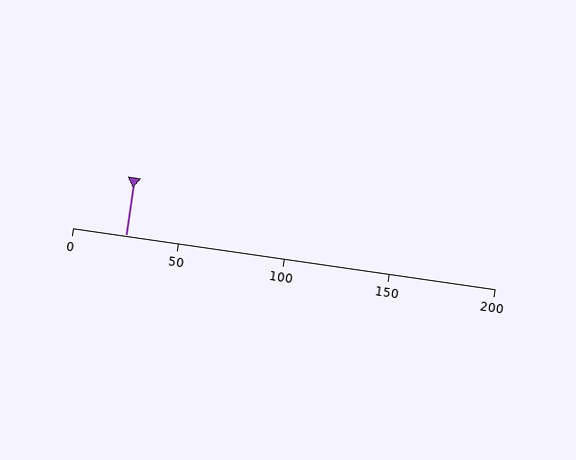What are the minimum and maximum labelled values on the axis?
The axis runs from 0 to 200.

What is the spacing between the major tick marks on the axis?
The major ticks are spaced 50 apart.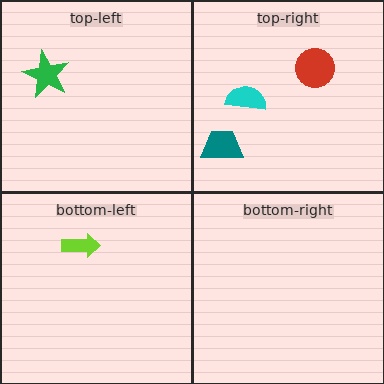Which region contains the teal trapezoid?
The top-right region.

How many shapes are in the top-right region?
3.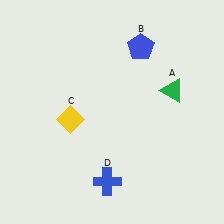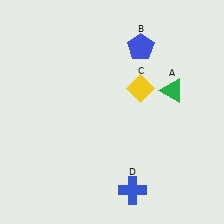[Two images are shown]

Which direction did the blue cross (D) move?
The blue cross (D) moved right.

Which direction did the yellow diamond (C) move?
The yellow diamond (C) moved right.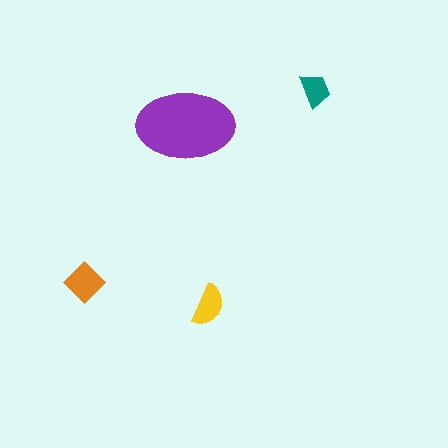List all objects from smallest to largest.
The teal trapezoid, the yellow semicircle, the orange diamond, the purple ellipse.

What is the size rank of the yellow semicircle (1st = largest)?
3rd.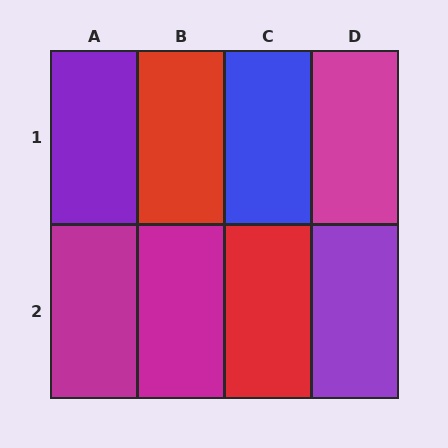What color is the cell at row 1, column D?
Magenta.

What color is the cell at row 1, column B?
Red.